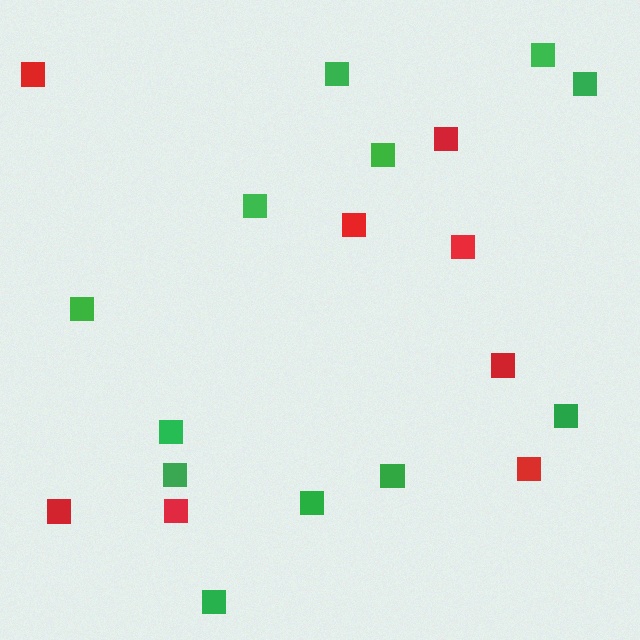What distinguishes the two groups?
There are 2 groups: one group of green squares (12) and one group of red squares (8).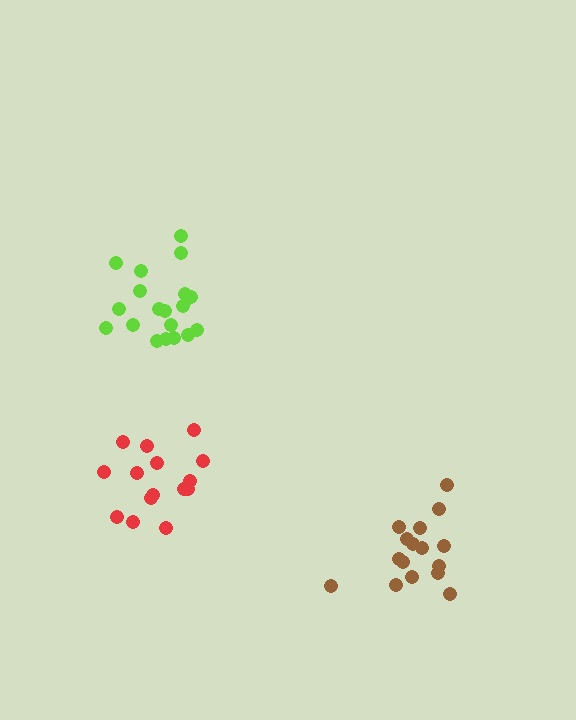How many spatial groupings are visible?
There are 3 spatial groupings.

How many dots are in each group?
Group 1: 16 dots, Group 2: 15 dots, Group 3: 20 dots (51 total).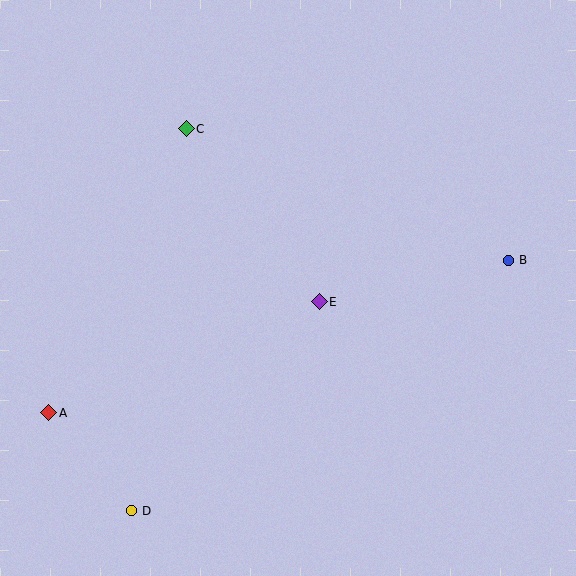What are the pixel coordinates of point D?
Point D is at (132, 511).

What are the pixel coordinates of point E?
Point E is at (319, 302).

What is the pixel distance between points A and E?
The distance between A and E is 293 pixels.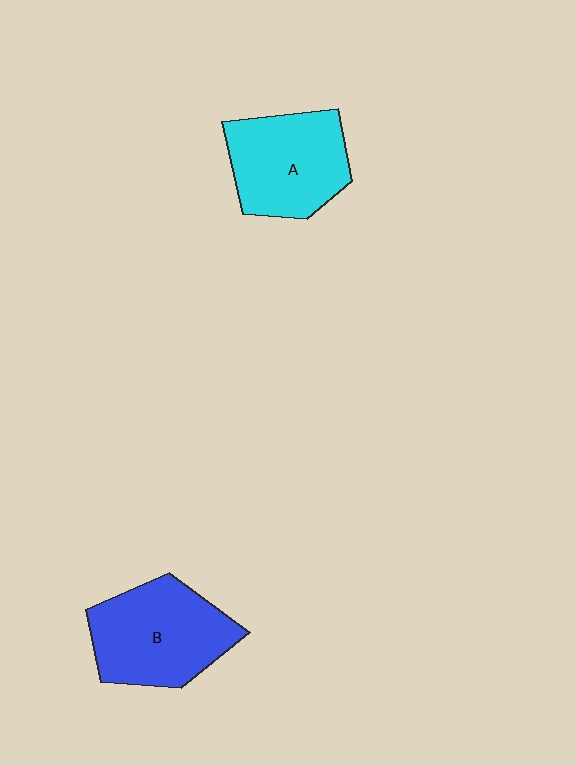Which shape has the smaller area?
Shape A (cyan).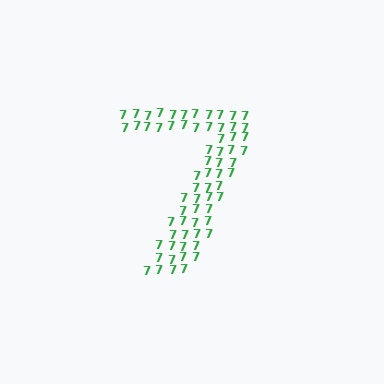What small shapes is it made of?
It is made of small digit 7's.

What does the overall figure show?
The overall figure shows the digit 7.